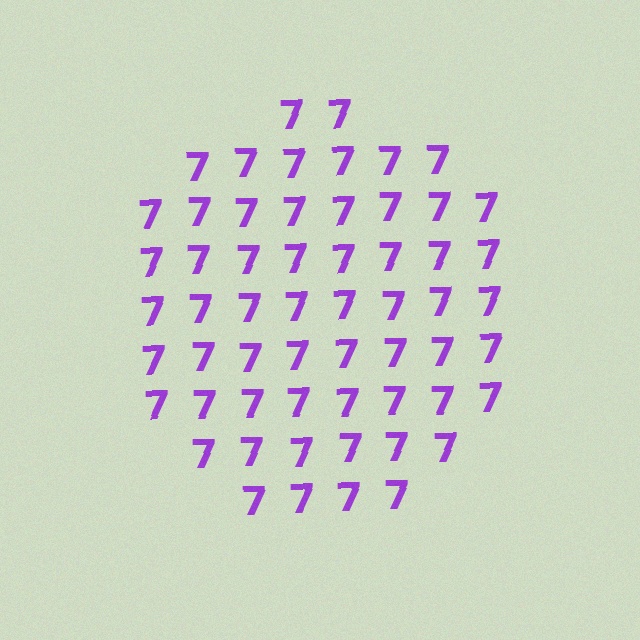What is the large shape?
The large shape is a circle.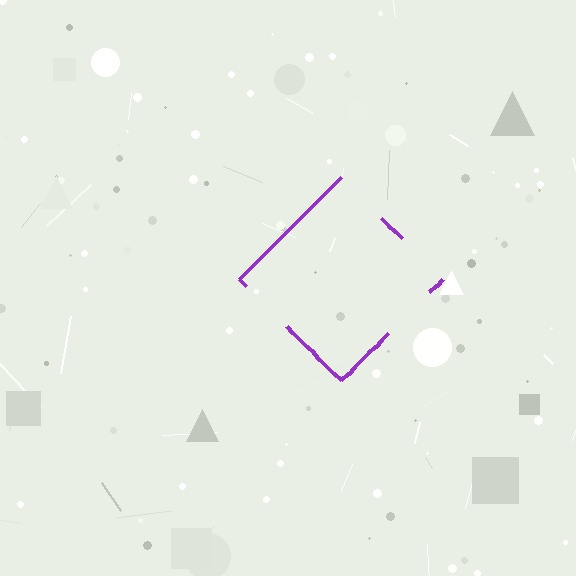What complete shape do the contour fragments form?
The contour fragments form a diamond.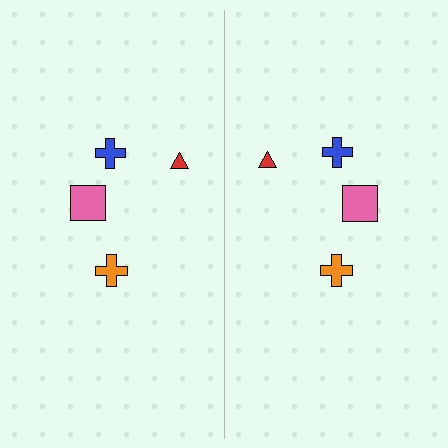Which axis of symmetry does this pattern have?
The pattern has a vertical axis of symmetry running through the center of the image.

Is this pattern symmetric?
Yes, this pattern has bilateral (reflection) symmetry.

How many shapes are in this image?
There are 8 shapes in this image.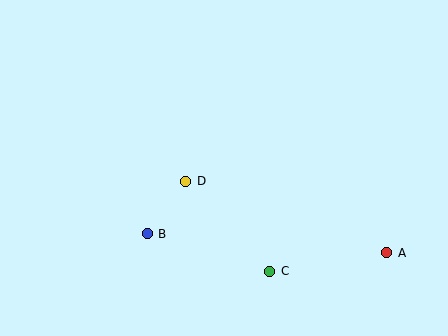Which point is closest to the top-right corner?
Point A is closest to the top-right corner.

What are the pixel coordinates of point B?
Point B is at (147, 234).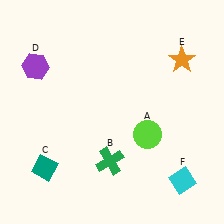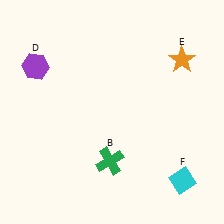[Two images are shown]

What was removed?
The lime circle (A), the teal diamond (C) were removed in Image 2.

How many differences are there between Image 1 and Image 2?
There are 2 differences between the two images.